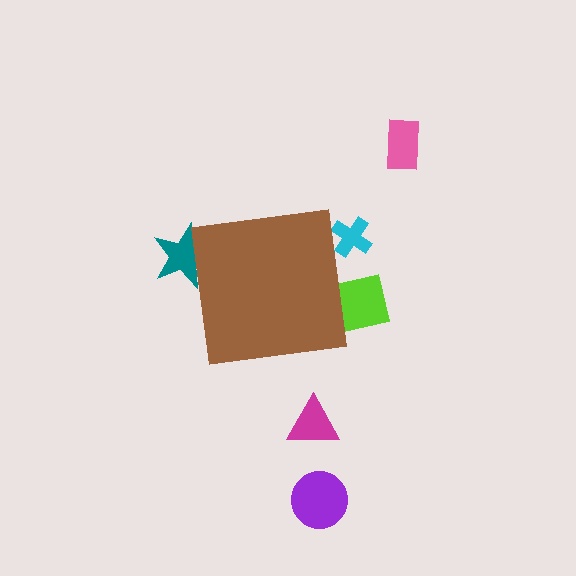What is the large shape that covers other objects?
A brown square.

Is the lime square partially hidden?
Yes, the lime square is partially hidden behind the brown square.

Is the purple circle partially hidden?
No, the purple circle is fully visible.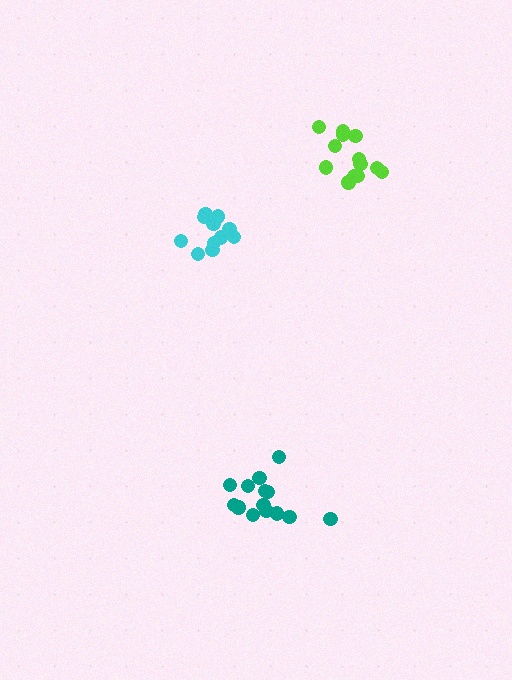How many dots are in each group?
Group 1: 14 dots, Group 2: 14 dots, Group 3: 11 dots (39 total).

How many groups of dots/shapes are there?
There are 3 groups.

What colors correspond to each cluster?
The clusters are colored: lime, teal, cyan.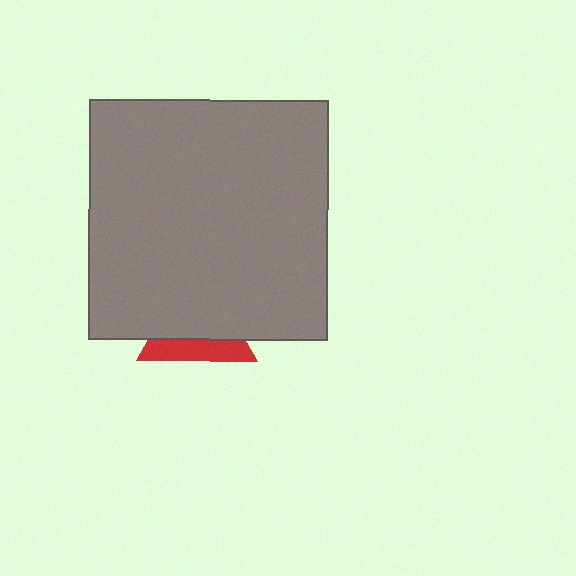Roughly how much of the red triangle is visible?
A small part of it is visible (roughly 34%).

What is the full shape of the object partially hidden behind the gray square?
The partially hidden object is a red triangle.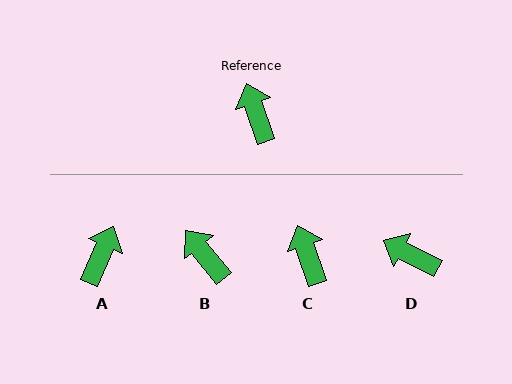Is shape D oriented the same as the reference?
No, it is off by about 44 degrees.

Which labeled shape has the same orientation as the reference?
C.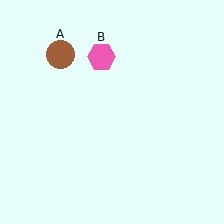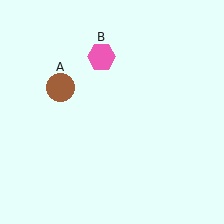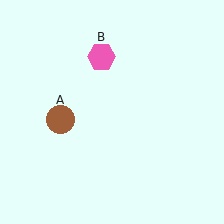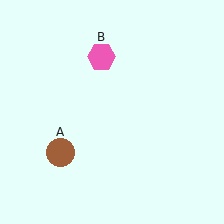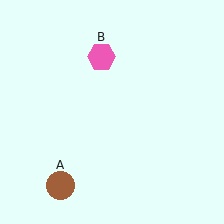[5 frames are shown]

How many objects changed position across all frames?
1 object changed position: brown circle (object A).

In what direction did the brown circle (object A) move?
The brown circle (object A) moved down.